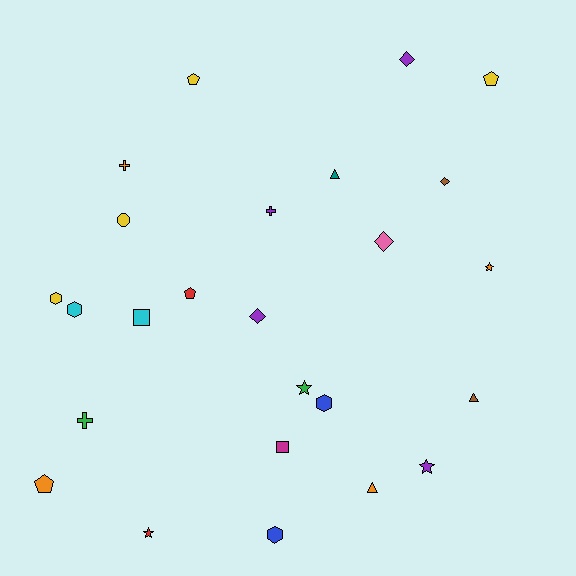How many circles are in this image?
There is 1 circle.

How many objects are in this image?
There are 25 objects.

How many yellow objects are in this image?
There are 4 yellow objects.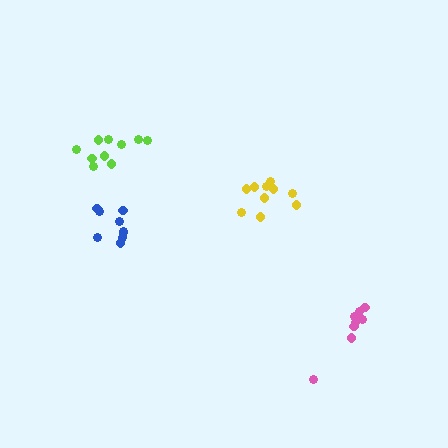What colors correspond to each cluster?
The clusters are colored: pink, lime, blue, yellow.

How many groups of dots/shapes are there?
There are 4 groups.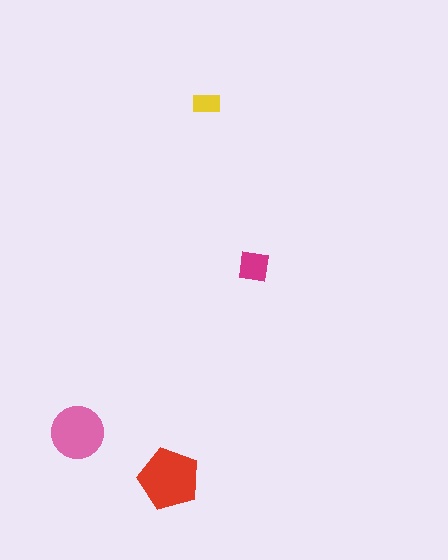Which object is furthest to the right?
The magenta square is rightmost.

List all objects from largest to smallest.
The red pentagon, the pink circle, the magenta square, the yellow rectangle.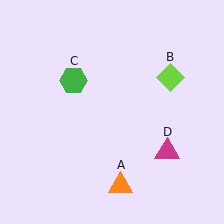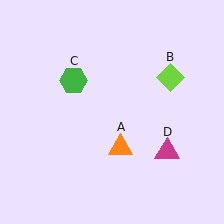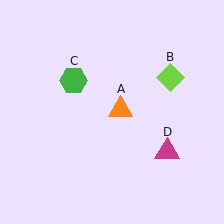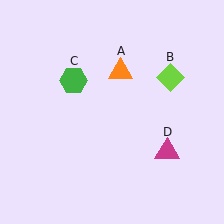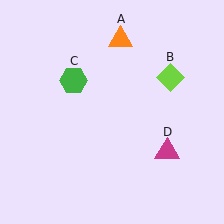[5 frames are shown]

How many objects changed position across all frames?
1 object changed position: orange triangle (object A).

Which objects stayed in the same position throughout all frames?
Lime diamond (object B) and green hexagon (object C) and magenta triangle (object D) remained stationary.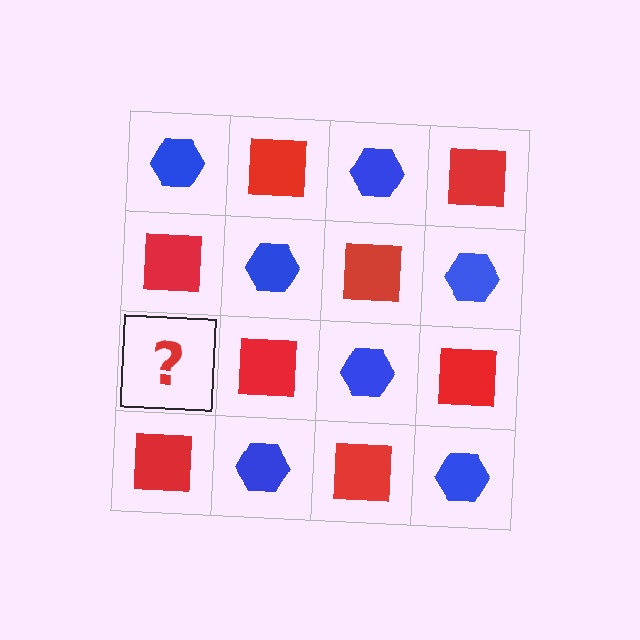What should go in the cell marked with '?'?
The missing cell should contain a blue hexagon.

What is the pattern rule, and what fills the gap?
The rule is that it alternates blue hexagon and red square in a checkerboard pattern. The gap should be filled with a blue hexagon.